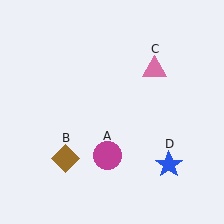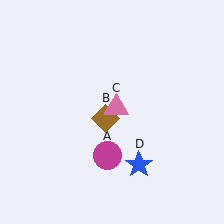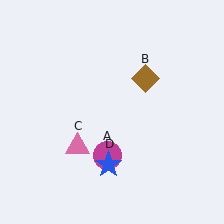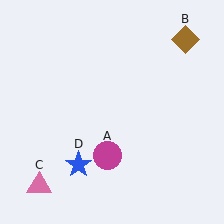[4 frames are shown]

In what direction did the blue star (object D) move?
The blue star (object D) moved left.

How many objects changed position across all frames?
3 objects changed position: brown diamond (object B), pink triangle (object C), blue star (object D).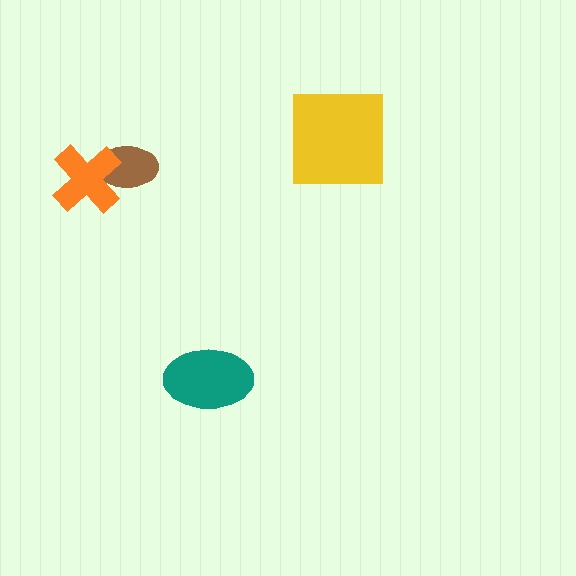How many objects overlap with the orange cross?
1 object overlaps with the orange cross.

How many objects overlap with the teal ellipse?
0 objects overlap with the teal ellipse.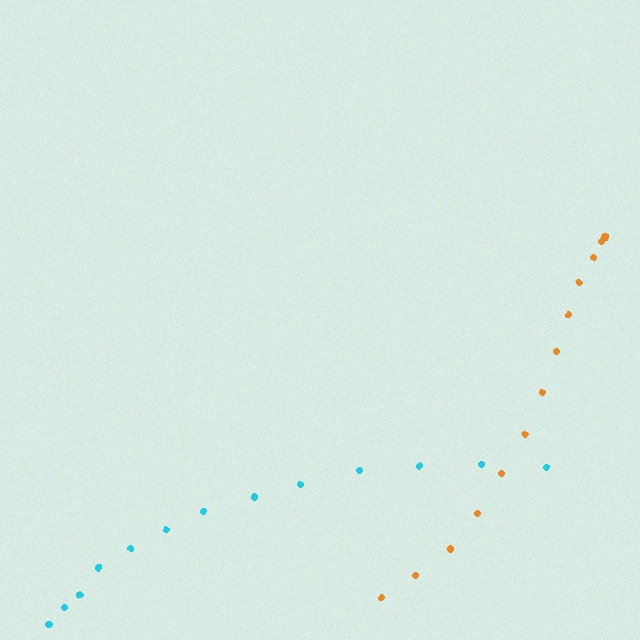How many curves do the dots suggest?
There are 2 distinct paths.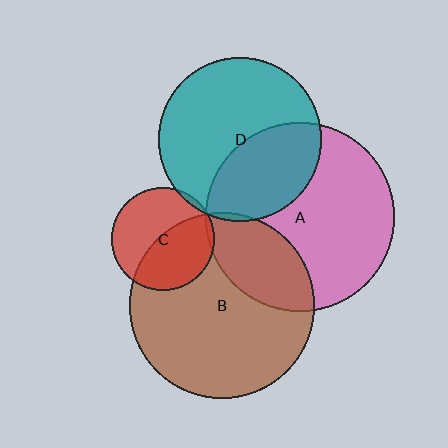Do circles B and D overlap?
Yes.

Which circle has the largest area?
Circle A (pink).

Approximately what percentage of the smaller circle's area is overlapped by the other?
Approximately 5%.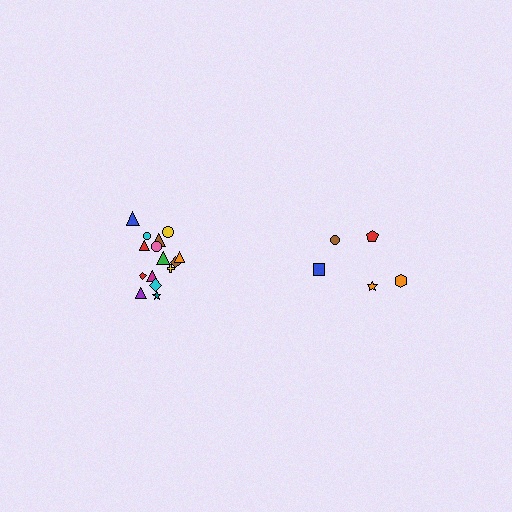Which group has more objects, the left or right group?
The left group.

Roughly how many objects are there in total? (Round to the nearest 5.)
Roughly 20 objects in total.